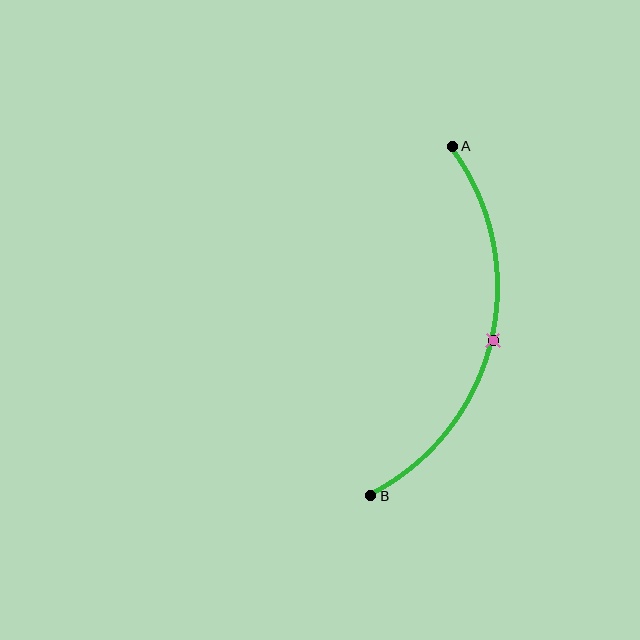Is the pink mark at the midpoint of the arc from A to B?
Yes. The pink mark lies on the arc at equal arc-length from both A and B — it is the arc midpoint.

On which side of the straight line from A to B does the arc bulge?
The arc bulges to the right of the straight line connecting A and B.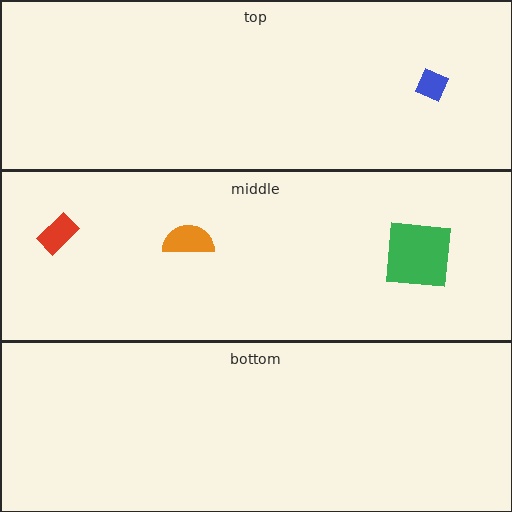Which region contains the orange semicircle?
The middle region.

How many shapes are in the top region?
1.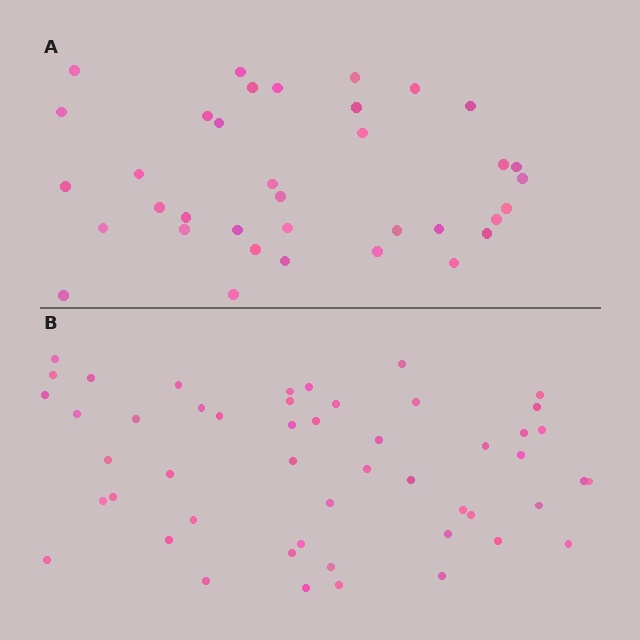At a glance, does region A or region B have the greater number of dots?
Region B (the bottom region) has more dots.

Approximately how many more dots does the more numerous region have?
Region B has approximately 15 more dots than region A.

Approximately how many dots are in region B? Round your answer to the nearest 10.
About 50 dots.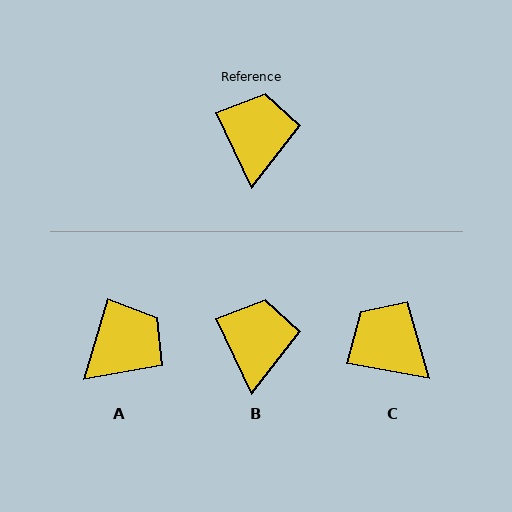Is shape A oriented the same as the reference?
No, it is off by about 42 degrees.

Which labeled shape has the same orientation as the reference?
B.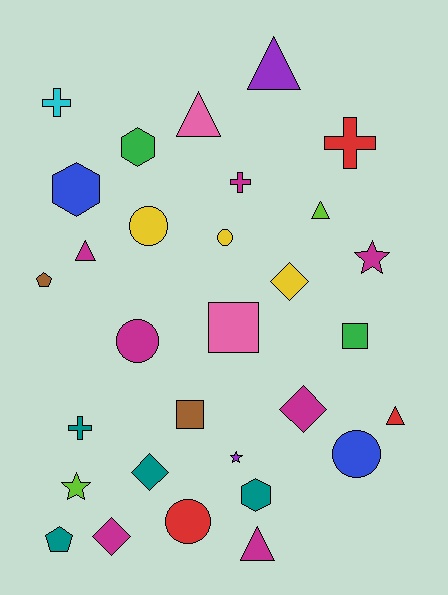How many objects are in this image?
There are 30 objects.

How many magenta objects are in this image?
There are 7 magenta objects.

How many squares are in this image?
There are 3 squares.